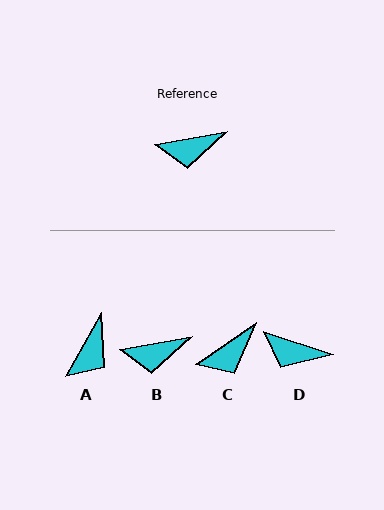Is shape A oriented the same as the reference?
No, it is off by about 50 degrees.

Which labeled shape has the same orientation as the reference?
B.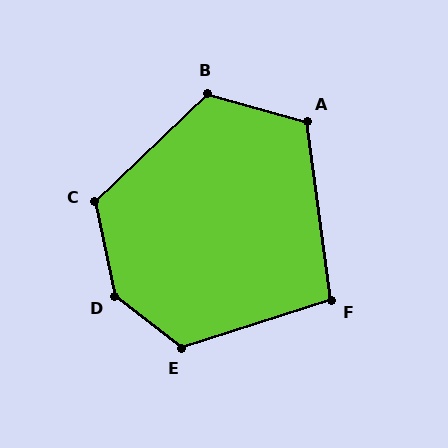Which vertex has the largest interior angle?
D, at approximately 140 degrees.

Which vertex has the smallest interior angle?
F, at approximately 100 degrees.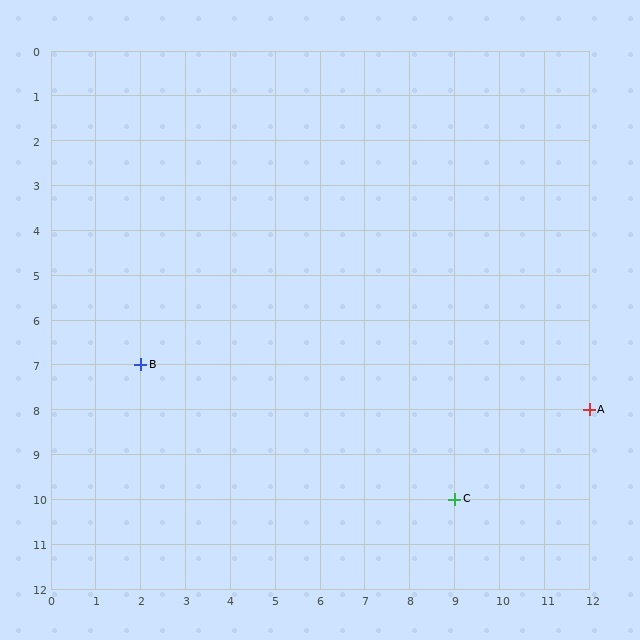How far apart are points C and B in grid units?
Points C and B are 7 columns and 3 rows apart (about 7.6 grid units diagonally).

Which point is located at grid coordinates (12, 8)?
Point A is at (12, 8).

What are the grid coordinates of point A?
Point A is at grid coordinates (12, 8).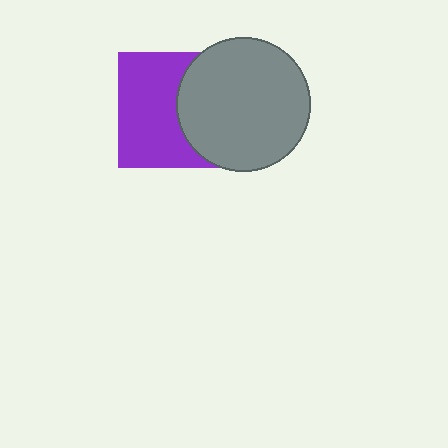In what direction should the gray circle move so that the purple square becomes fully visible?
The gray circle should move right. That is the shortest direction to clear the overlap and leave the purple square fully visible.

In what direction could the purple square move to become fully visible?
The purple square could move left. That would shift it out from behind the gray circle entirely.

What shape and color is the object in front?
The object in front is a gray circle.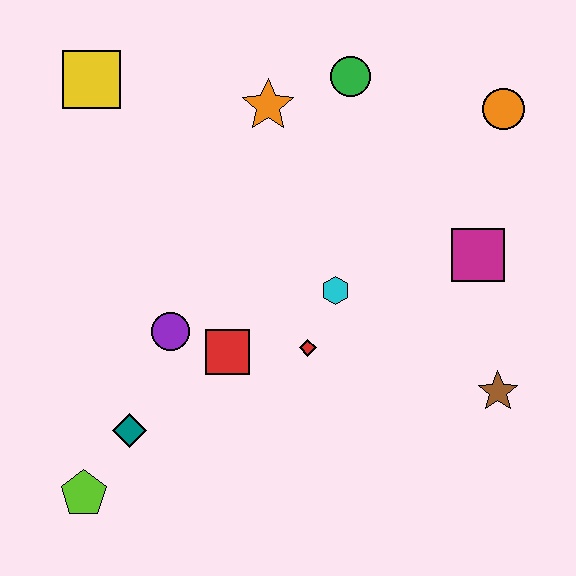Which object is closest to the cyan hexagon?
The red diamond is closest to the cyan hexagon.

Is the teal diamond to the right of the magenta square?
No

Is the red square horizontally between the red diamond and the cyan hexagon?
No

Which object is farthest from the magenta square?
The lime pentagon is farthest from the magenta square.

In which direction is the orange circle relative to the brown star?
The orange circle is above the brown star.